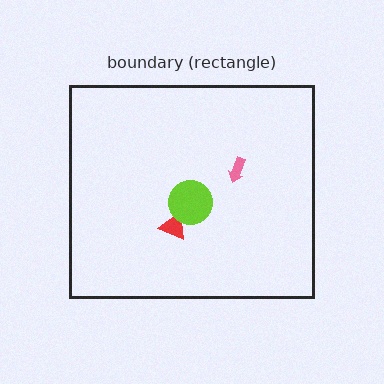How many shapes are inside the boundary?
3 inside, 0 outside.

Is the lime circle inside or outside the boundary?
Inside.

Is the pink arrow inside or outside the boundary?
Inside.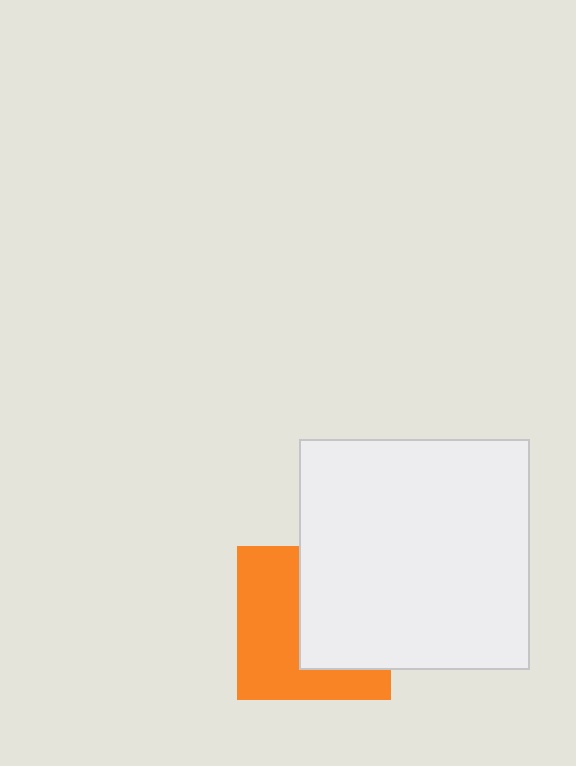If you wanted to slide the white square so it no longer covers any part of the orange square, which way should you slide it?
Slide it right — that is the most direct way to separate the two shapes.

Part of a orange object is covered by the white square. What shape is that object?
It is a square.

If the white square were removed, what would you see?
You would see the complete orange square.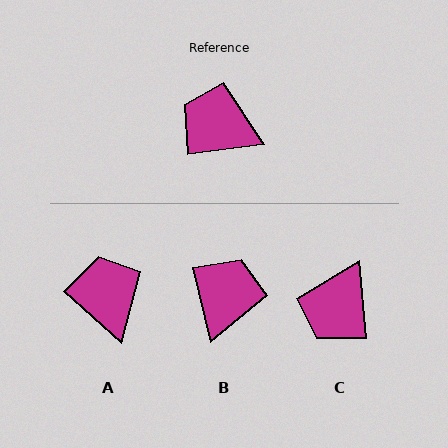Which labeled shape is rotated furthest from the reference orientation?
C, about 87 degrees away.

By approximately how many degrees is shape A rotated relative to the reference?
Approximately 49 degrees clockwise.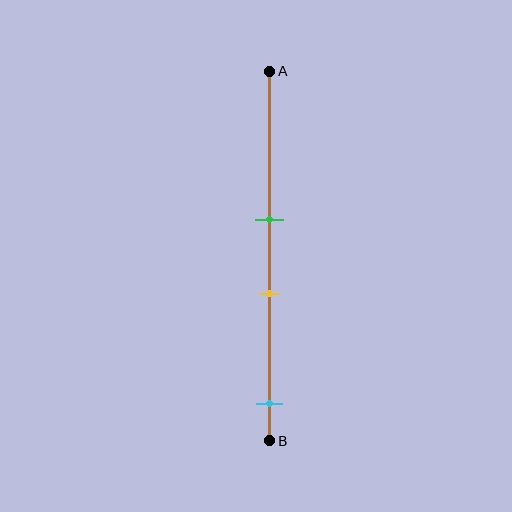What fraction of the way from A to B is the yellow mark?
The yellow mark is approximately 60% (0.6) of the way from A to B.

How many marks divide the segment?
There are 3 marks dividing the segment.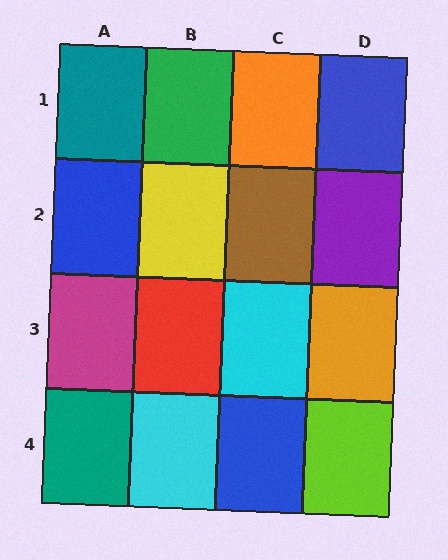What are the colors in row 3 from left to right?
Magenta, red, cyan, orange.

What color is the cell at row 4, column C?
Blue.